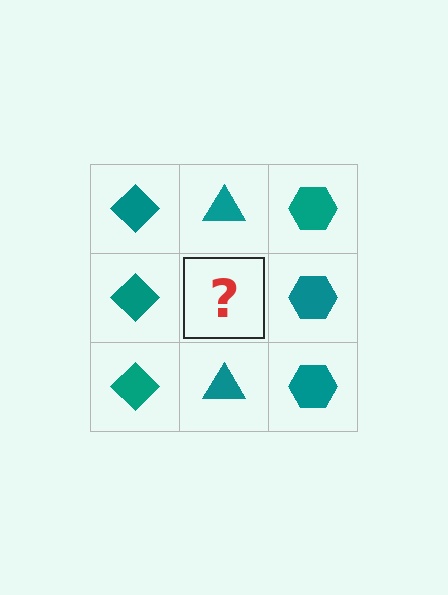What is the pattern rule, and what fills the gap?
The rule is that each column has a consistent shape. The gap should be filled with a teal triangle.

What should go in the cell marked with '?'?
The missing cell should contain a teal triangle.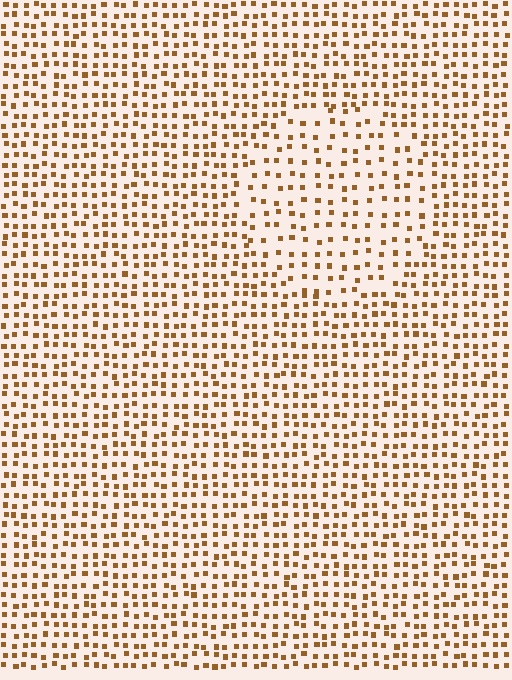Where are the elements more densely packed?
The elements are more densely packed outside the circle boundary.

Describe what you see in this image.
The image contains small brown elements arranged at two different densities. A circle-shaped region is visible where the elements are less densely packed than the surrounding area.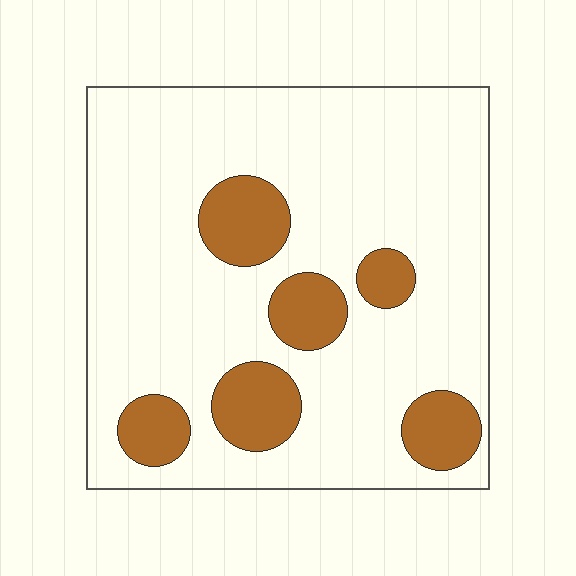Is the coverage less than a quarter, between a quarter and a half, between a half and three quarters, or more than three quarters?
Less than a quarter.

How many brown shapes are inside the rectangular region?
6.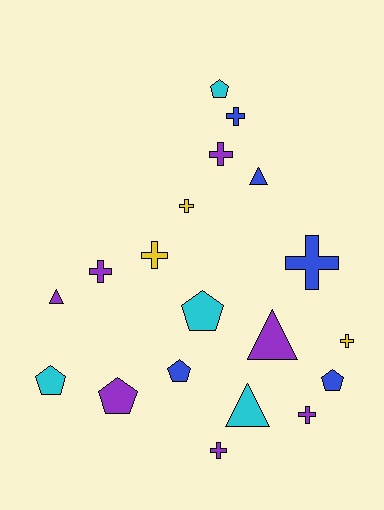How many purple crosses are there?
There are 4 purple crosses.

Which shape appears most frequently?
Cross, with 9 objects.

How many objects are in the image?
There are 19 objects.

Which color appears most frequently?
Purple, with 7 objects.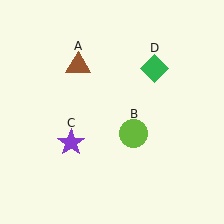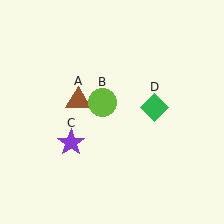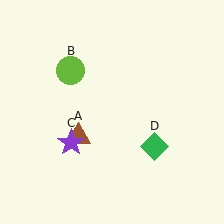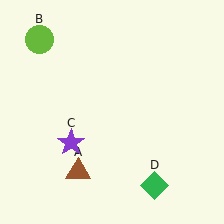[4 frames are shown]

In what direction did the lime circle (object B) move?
The lime circle (object B) moved up and to the left.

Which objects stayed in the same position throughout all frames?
Purple star (object C) remained stationary.